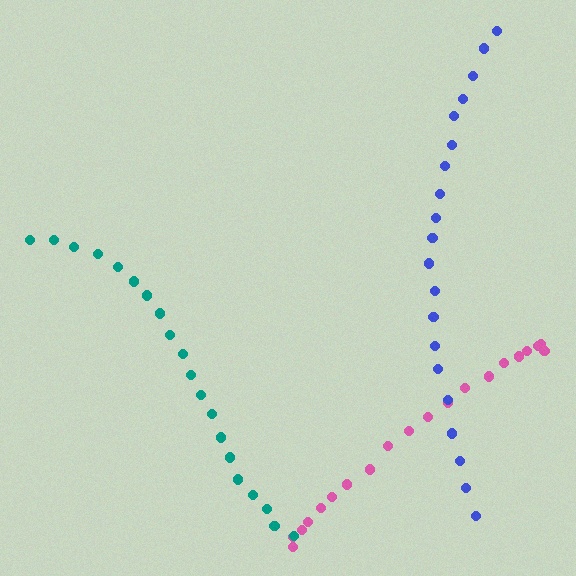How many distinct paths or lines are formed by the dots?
There are 3 distinct paths.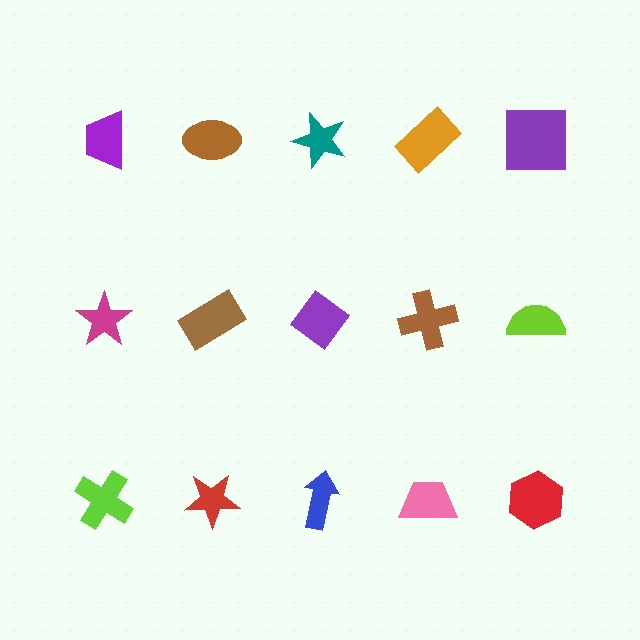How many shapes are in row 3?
5 shapes.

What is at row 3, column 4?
A pink trapezoid.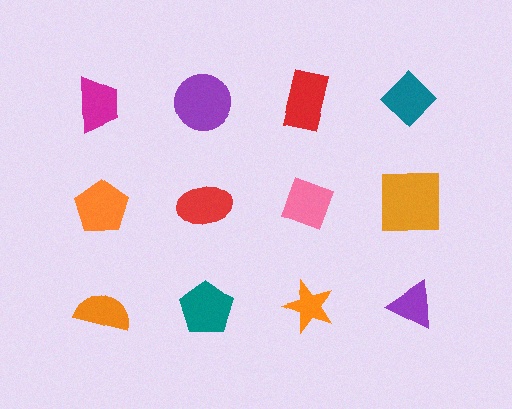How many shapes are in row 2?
4 shapes.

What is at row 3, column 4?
A purple triangle.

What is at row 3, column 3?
An orange star.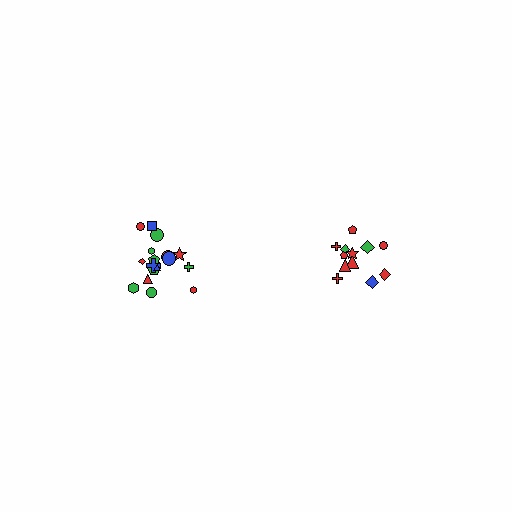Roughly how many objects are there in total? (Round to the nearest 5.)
Roughly 30 objects in total.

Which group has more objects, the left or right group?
The left group.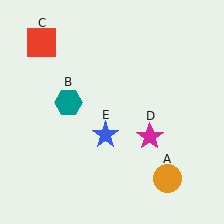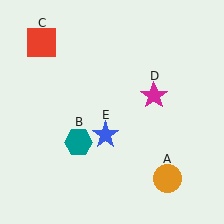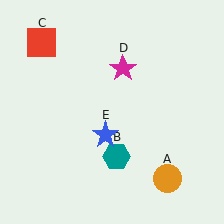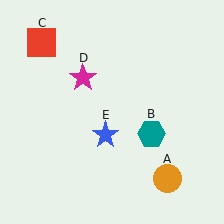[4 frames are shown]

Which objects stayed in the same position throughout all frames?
Orange circle (object A) and red square (object C) and blue star (object E) remained stationary.